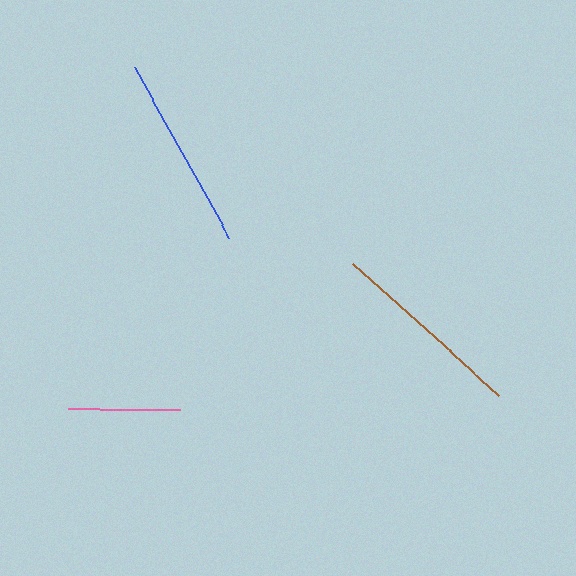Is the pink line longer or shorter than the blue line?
The blue line is longer than the pink line.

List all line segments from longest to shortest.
From longest to shortest: brown, blue, pink.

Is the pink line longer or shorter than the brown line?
The brown line is longer than the pink line.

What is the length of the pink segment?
The pink segment is approximately 112 pixels long.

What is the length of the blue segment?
The blue segment is approximately 196 pixels long.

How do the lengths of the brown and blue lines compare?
The brown and blue lines are approximately the same length.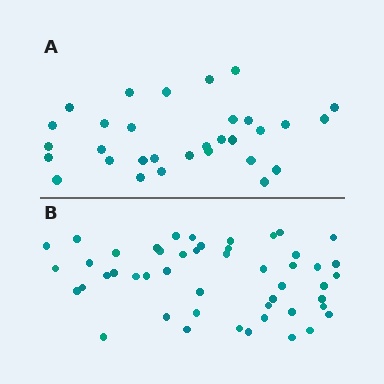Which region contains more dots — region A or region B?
Region B (the bottom region) has more dots.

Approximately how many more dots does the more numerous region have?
Region B has approximately 20 more dots than region A.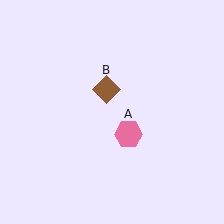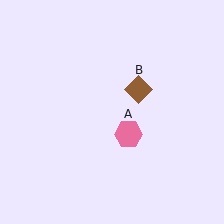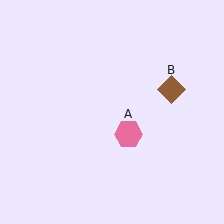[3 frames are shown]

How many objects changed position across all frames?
1 object changed position: brown diamond (object B).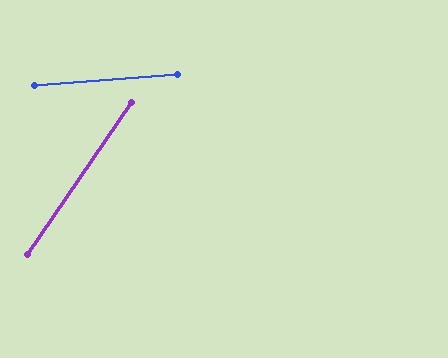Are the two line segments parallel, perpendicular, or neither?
Neither parallel nor perpendicular — they differ by about 51°.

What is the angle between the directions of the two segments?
Approximately 51 degrees.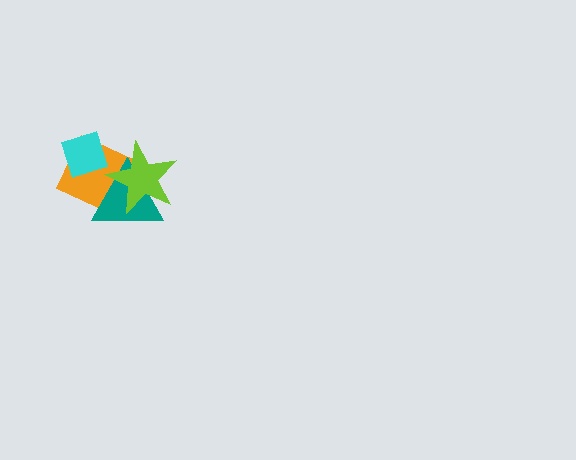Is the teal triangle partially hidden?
Yes, it is partially covered by another shape.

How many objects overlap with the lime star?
2 objects overlap with the lime star.